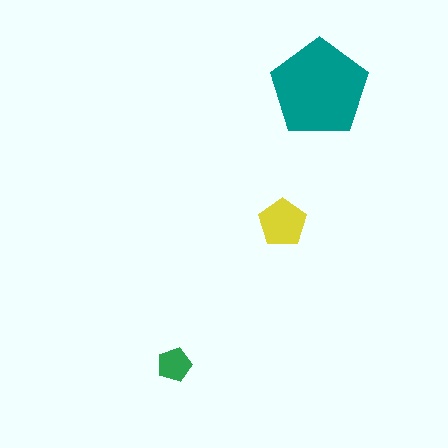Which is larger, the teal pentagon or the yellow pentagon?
The teal one.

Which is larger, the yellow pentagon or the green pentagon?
The yellow one.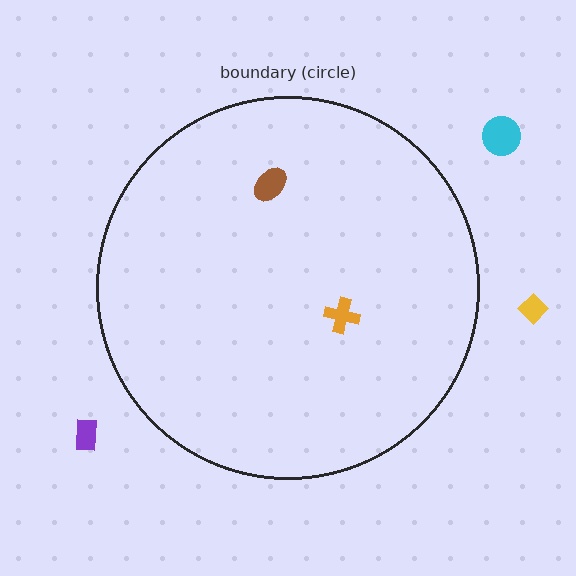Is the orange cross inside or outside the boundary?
Inside.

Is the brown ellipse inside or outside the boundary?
Inside.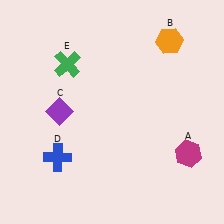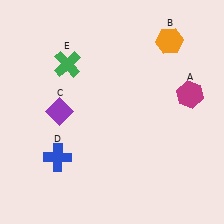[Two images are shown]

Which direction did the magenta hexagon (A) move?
The magenta hexagon (A) moved up.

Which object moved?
The magenta hexagon (A) moved up.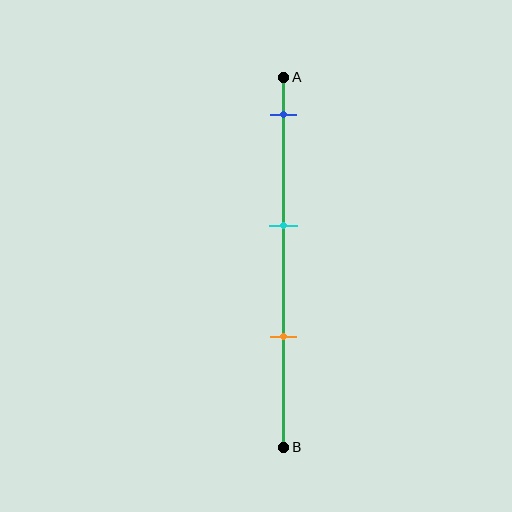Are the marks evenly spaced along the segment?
Yes, the marks are approximately evenly spaced.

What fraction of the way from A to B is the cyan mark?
The cyan mark is approximately 40% (0.4) of the way from A to B.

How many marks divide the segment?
There are 3 marks dividing the segment.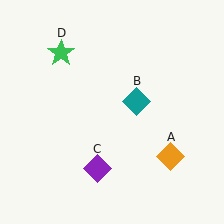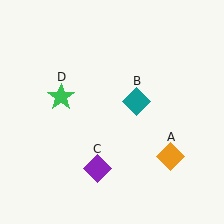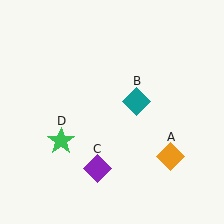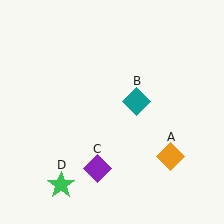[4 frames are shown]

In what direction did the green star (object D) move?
The green star (object D) moved down.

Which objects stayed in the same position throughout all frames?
Orange diamond (object A) and teal diamond (object B) and purple diamond (object C) remained stationary.